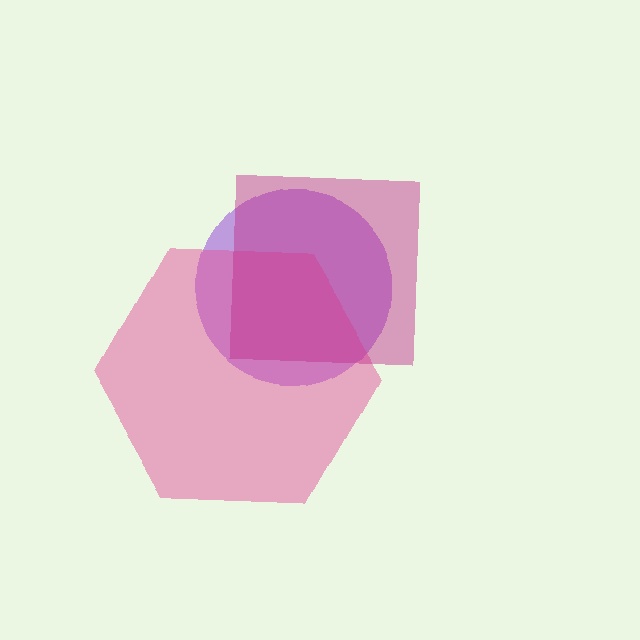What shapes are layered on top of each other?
The layered shapes are: a purple circle, a pink hexagon, a magenta square.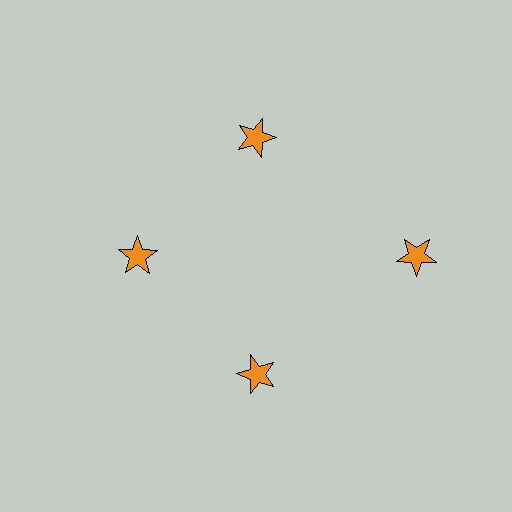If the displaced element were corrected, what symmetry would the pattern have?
It would have 4-fold rotational symmetry — the pattern would map onto itself every 90 degrees.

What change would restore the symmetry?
The symmetry would be restored by moving it inward, back onto the ring so that all 4 stars sit at equal angles and equal distance from the center.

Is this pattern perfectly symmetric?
No. The 4 orange stars are arranged in a ring, but one element near the 3 o'clock position is pushed outward from the center, breaking the 4-fold rotational symmetry.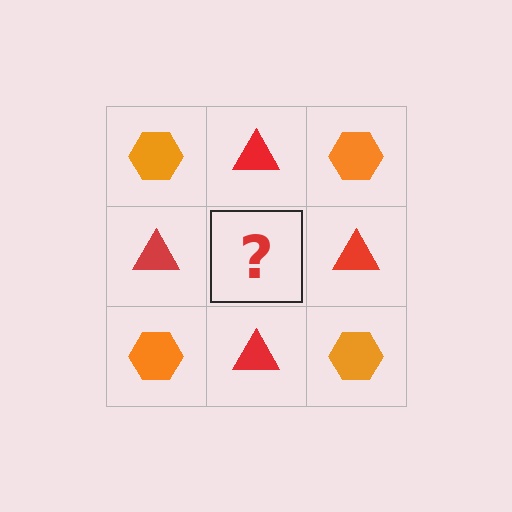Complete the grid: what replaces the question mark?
The question mark should be replaced with an orange hexagon.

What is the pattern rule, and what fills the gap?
The rule is that it alternates orange hexagon and red triangle in a checkerboard pattern. The gap should be filled with an orange hexagon.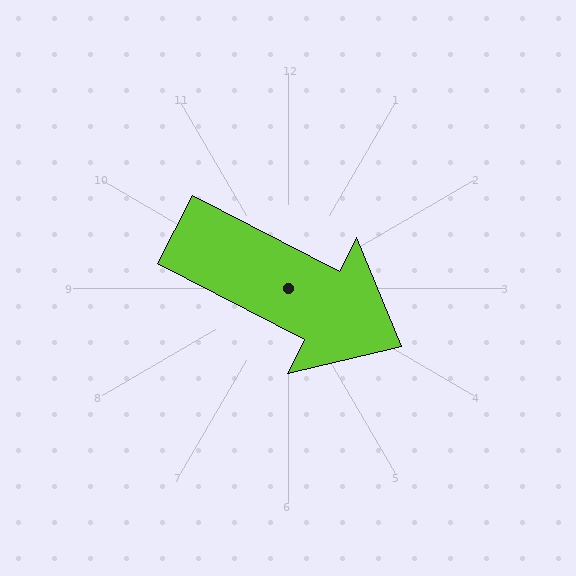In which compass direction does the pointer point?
Southeast.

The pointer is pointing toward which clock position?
Roughly 4 o'clock.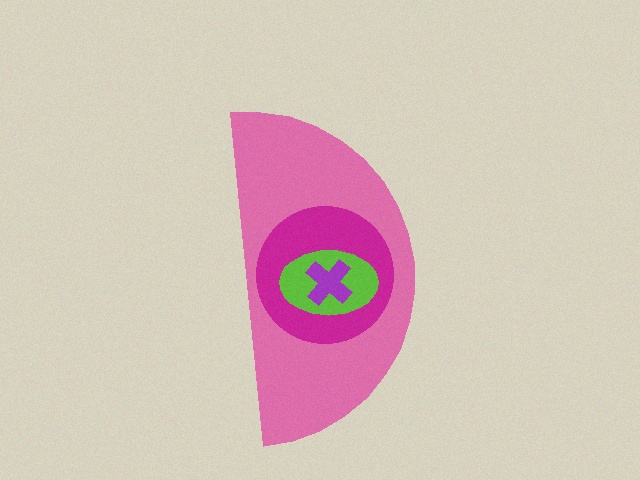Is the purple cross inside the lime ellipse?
Yes.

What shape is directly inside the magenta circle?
The lime ellipse.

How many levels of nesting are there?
4.